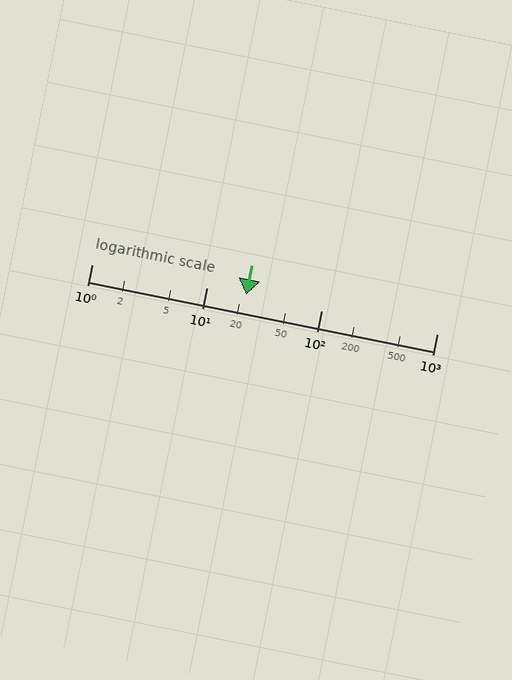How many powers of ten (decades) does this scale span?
The scale spans 3 decades, from 1 to 1000.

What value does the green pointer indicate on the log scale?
The pointer indicates approximately 22.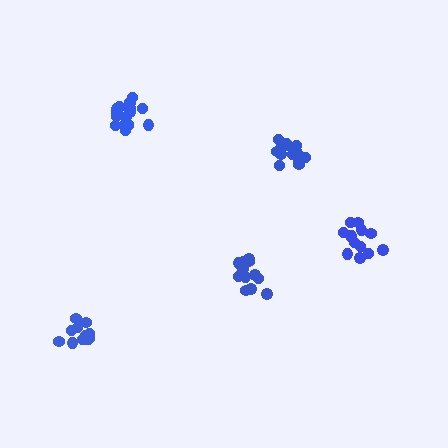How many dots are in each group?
Group 1: 13 dots, Group 2: 13 dots, Group 3: 17 dots, Group 4: 12 dots, Group 5: 14 dots (69 total).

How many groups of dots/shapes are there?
There are 5 groups.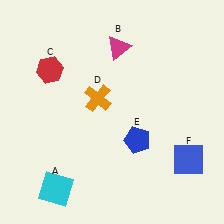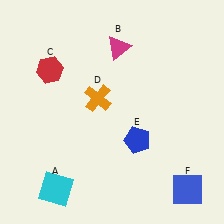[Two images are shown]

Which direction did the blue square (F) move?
The blue square (F) moved down.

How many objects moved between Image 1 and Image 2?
1 object moved between the two images.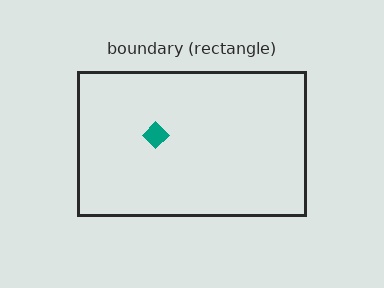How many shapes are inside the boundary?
1 inside, 0 outside.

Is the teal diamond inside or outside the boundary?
Inside.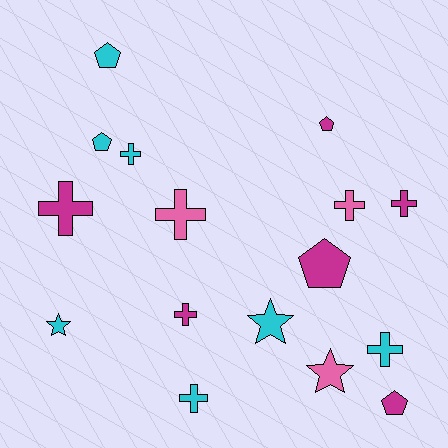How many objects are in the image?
There are 16 objects.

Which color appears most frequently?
Cyan, with 7 objects.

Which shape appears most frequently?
Cross, with 8 objects.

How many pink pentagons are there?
There are no pink pentagons.